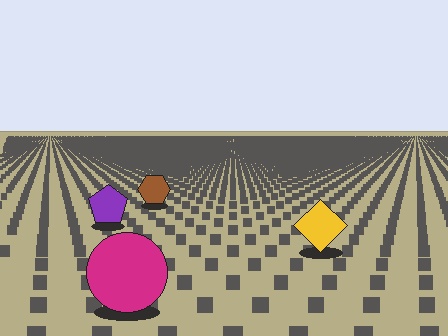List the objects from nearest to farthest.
From nearest to farthest: the magenta circle, the yellow diamond, the purple pentagon, the brown hexagon.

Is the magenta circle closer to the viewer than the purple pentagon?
Yes. The magenta circle is closer — you can tell from the texture gradient: the ground texture is coarser near it.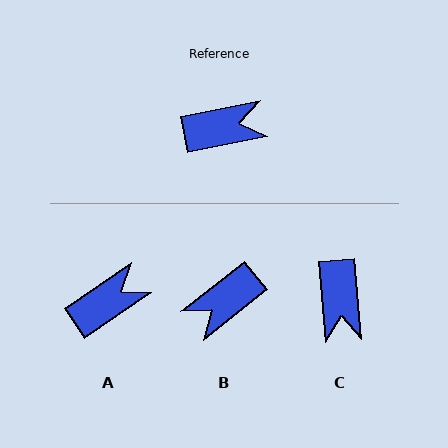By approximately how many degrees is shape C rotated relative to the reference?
Approximately 96 degrees clockwise.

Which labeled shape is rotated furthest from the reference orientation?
B, about 153 degrees away.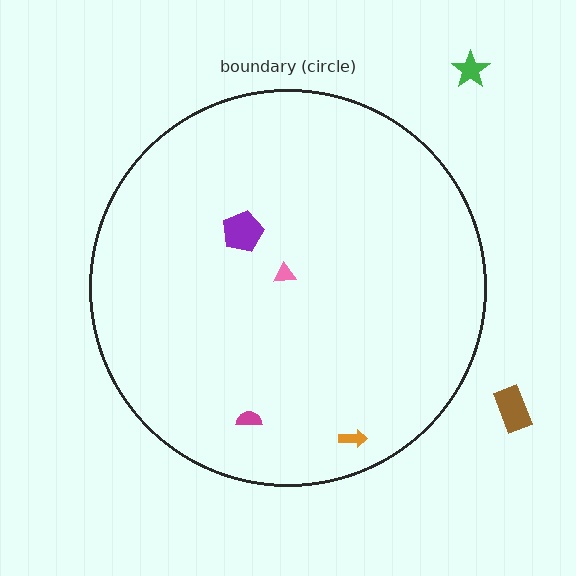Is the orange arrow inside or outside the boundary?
Inside.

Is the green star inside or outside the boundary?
Outside.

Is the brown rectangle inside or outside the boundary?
Outside.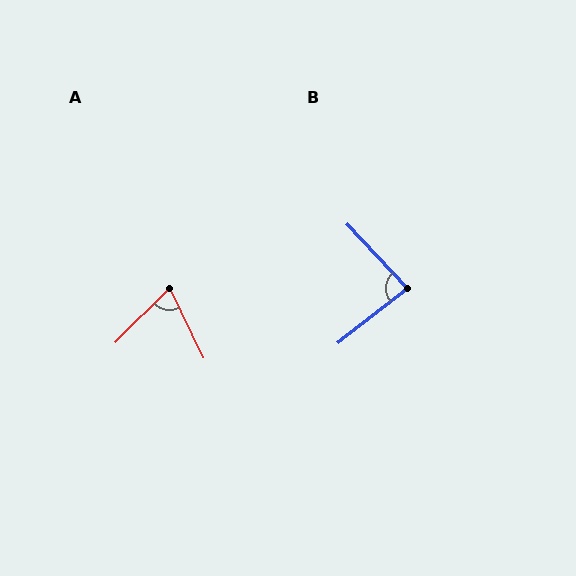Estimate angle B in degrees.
Approximately 85 degrees.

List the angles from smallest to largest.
A (71°), B (85°).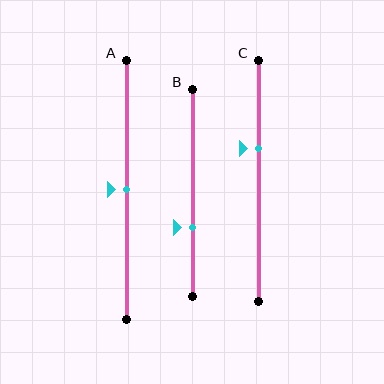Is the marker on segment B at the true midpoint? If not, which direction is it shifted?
No, the marker on segment B is shifted downward by about 17% of the segment length.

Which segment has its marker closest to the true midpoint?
Segment A has its marker closest to the true midpoint.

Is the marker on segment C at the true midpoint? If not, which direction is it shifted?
No, the marker on segment C is shifted upward by about 13% of the segment length.